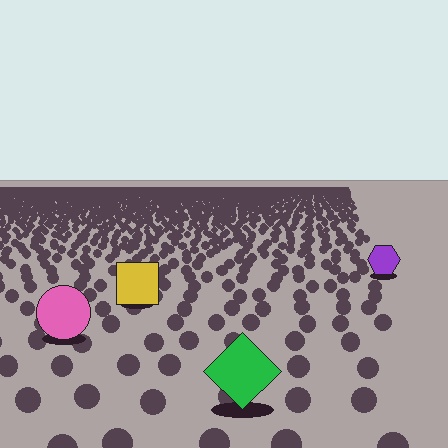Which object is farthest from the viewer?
The purple hexagon is farthest from the viewer. It appears smaller and the ground texture around it is denser.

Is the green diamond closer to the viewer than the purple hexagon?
Yes. The green diamond is closer — you can tell from the texture gradient: the ground texture is coarser near it.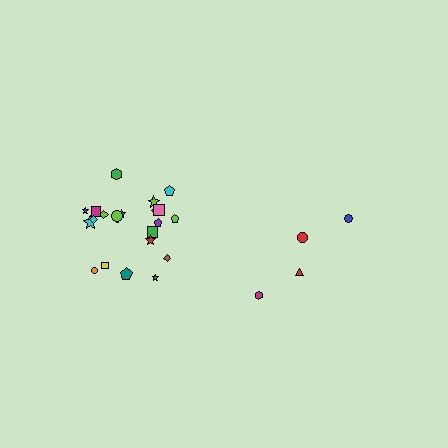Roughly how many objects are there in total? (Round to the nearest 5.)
Roughly 25 objects in total.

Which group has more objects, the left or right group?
The left group.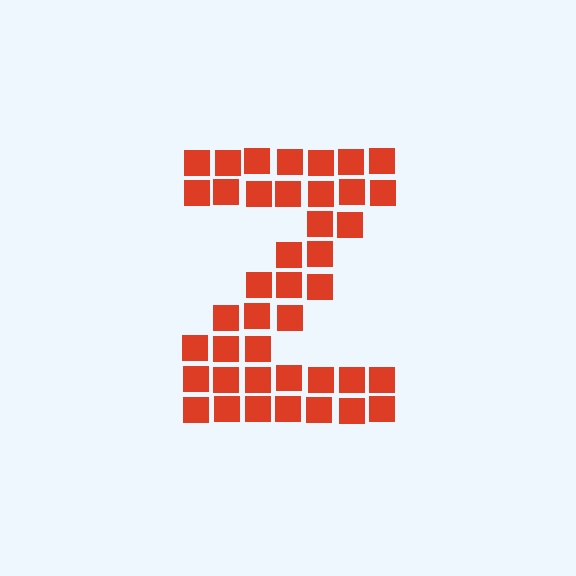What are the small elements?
The small elements are squares.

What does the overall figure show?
The overall figure shows the letter Z.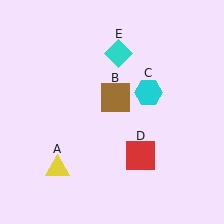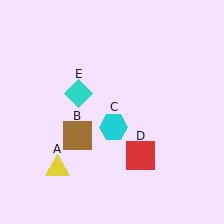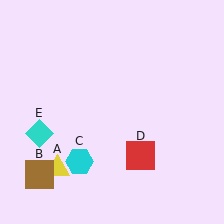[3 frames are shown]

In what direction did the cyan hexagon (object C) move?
The cyan hexagon (object C) moved down and to the left.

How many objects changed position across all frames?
3 objects changed position: brown square (object B), cyan hexagon (object C), cyan diamond (object E).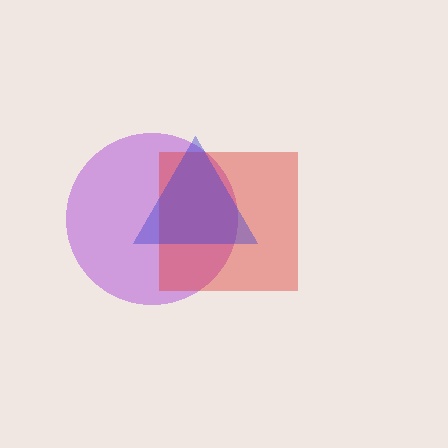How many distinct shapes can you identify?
There are 3 distinct shapes: a purple circle, a red square, a blue triangle.